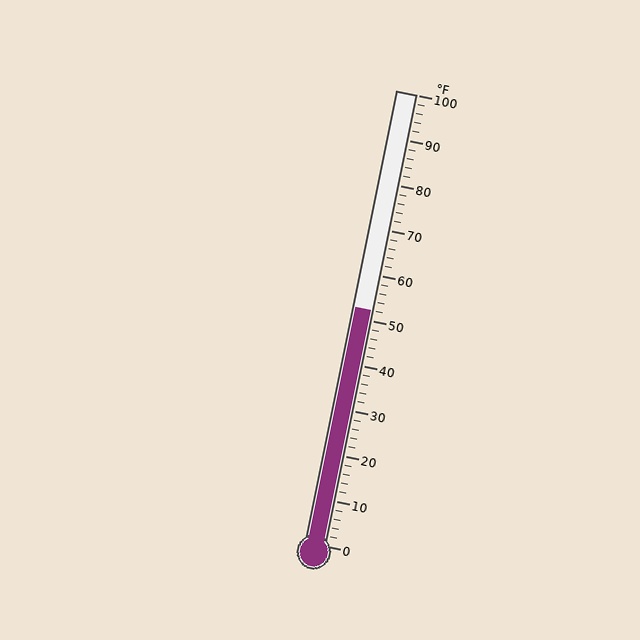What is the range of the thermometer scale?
The thermometer scale ranges from 0°F to 100°F.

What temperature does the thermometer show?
The thermometer shows approximately 52°F.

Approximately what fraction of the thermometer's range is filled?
The thermometer is filled to approximately 50% of its range.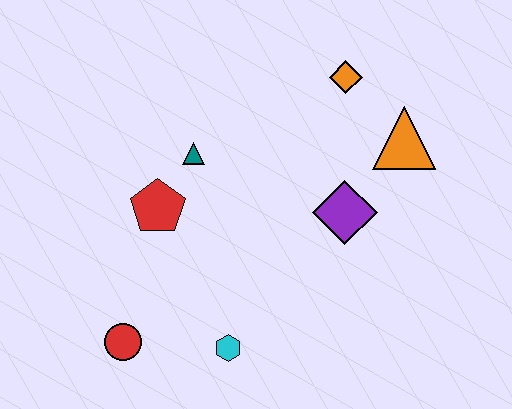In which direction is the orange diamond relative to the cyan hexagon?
The orange diamond is above the cyan hexagon.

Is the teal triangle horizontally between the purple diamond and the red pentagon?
Yes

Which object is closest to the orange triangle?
The orange diamond is closest to the orange triangle.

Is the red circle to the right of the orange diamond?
No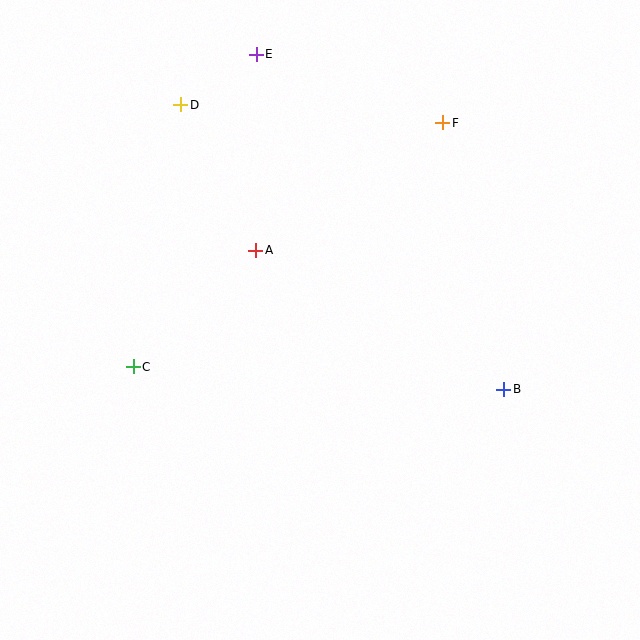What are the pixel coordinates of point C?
Point C is at (133, 367).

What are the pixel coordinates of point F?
Point F is at (443, 123).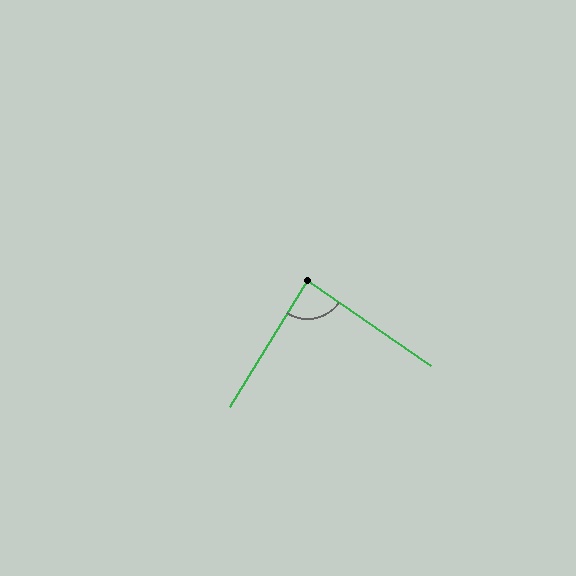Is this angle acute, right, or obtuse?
It is approximately a right angle.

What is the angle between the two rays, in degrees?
Approximately 87 degrees.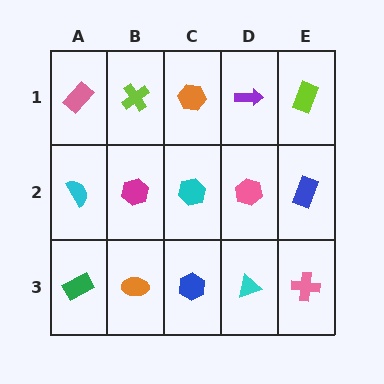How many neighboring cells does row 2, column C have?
4.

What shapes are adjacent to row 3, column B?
A magenta hexagon (row 2, column B), a green rectangle (row 3, column A), a blue hexagon (row 3, column C).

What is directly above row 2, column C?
An orange hexagon.